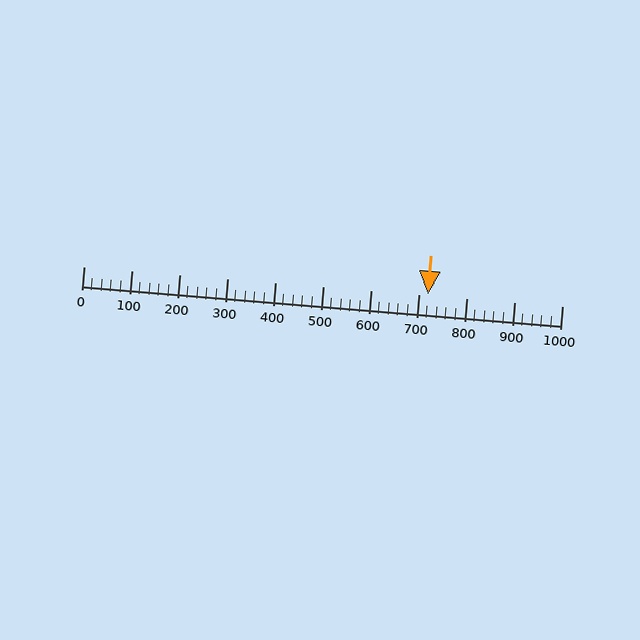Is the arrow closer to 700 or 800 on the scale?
The arrow is closer to 700.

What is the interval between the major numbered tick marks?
The major tick marks are spaced 100 units apart.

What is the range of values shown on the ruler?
The ruler shows values from 0 to 1000.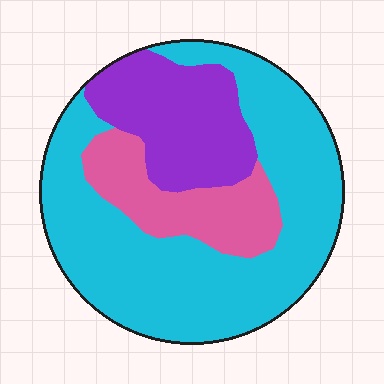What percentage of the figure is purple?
Purple takes up about one fifth (1/5) of the figure.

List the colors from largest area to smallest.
From largest to smallest: cyan, purple, pink.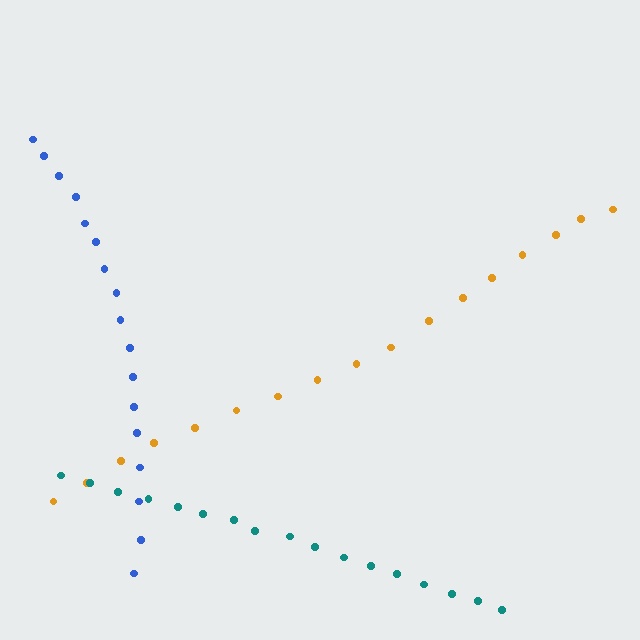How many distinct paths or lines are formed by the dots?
There are 3 distinct paths.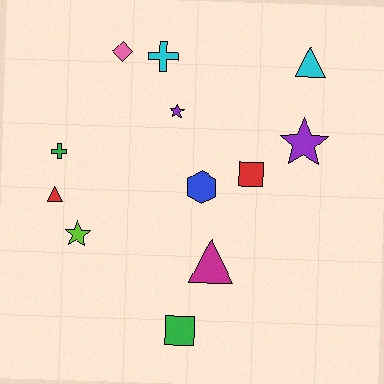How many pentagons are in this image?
There are no pentagons.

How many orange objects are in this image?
There are no orange objects.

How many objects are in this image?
There are 12 objects.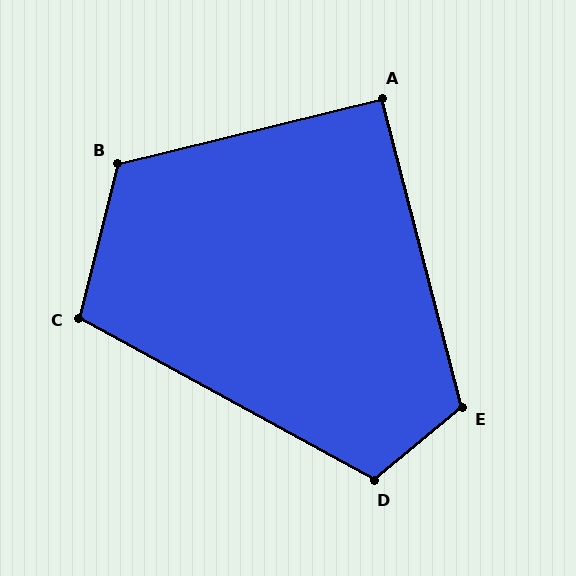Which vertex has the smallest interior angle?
A, at approximately 91 degrees.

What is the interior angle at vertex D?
Approximately 111 degrees (obtuse).